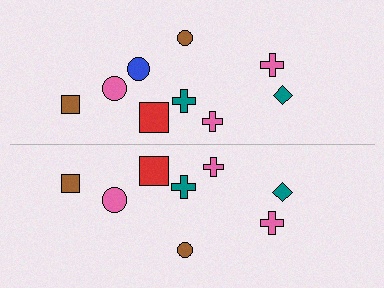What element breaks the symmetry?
A blue circle is missing from the bottom side.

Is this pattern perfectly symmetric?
No, the pattern is not perfectly symmetric. A blue circle is missing from the bottom side.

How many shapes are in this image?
There are 17 shapes in this image.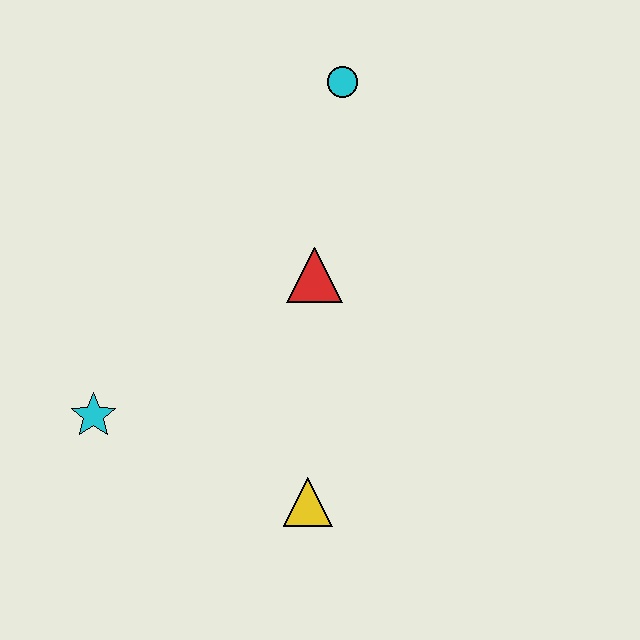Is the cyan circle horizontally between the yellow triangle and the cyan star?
No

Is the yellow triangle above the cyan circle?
No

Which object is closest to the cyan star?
The yellow triangle is closest to the cyan star.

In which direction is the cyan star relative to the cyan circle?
The cyan star is below the cyan circle.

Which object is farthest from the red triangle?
The cyan star is farthest from the red triangle.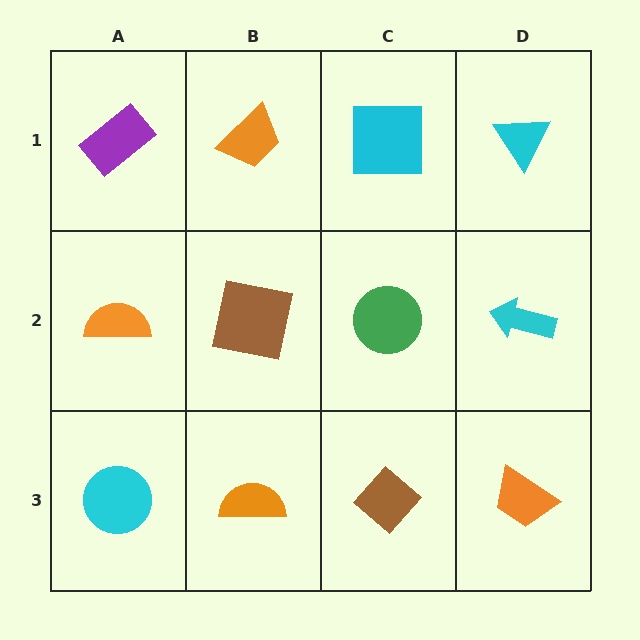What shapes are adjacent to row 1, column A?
An orange semicircle (row 2, column A), an orange trapezoid (row 1, column B).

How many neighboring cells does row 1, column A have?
2.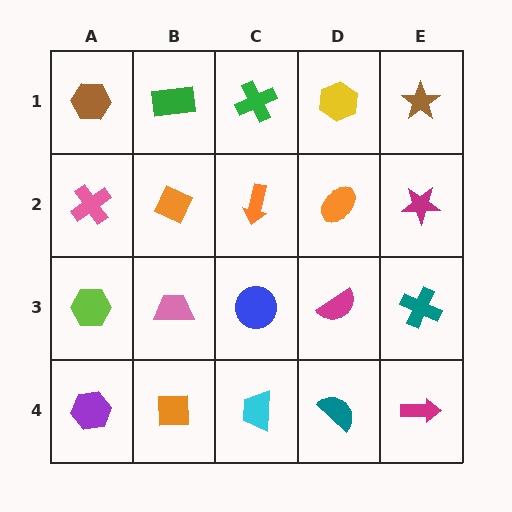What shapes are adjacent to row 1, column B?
An orange diamond (row 2, column B), a brown hexagon (row 1, column A), a green cross (row 1, column C).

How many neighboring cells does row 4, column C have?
3.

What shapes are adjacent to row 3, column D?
An orange ellipse (row 2, column D), a teal semicircle (row 4, column D), a blue circle (row 3, column C), a teal cross (row 3, column E).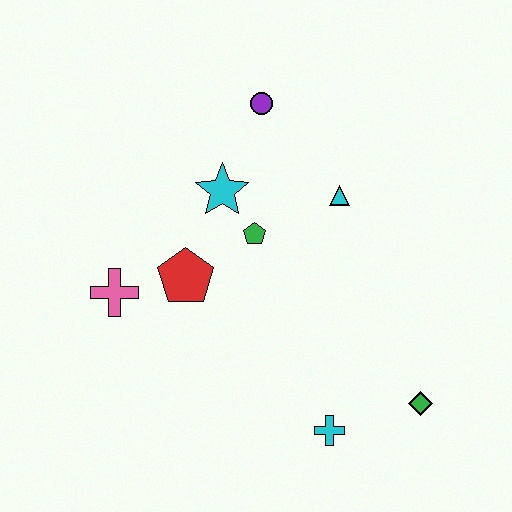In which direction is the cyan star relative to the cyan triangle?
The cyan star is to the left of the cyan triangle.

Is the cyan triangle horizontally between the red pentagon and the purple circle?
No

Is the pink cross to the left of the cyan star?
Yes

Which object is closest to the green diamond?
The cyan cross is closest to the green diamond.